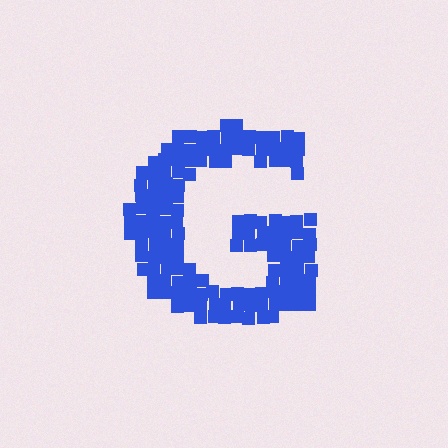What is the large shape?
The large shape is the letter G.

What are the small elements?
The small elements are squares.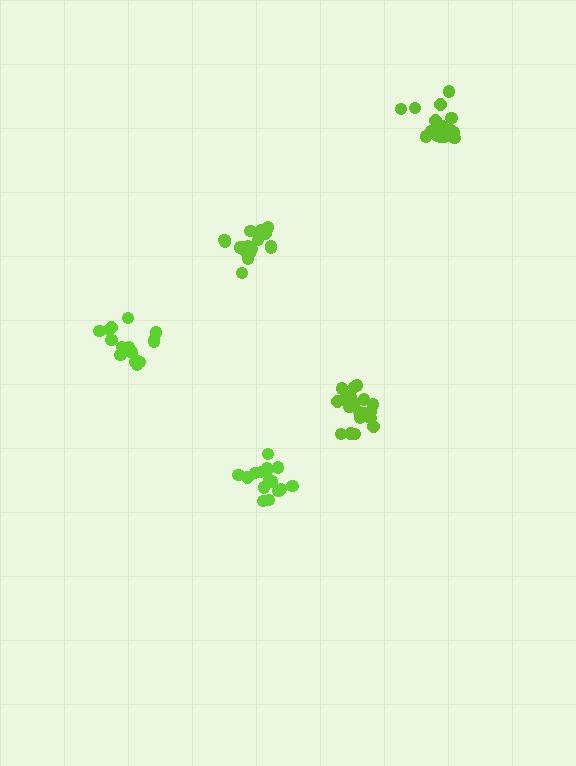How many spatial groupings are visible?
There are 5 spatial groupings.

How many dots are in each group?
Group 1: 17 dots, Group 2: 20 dots, Group 3: 19 dots, Group 4: 18 dots, Group 5: 16 dots (90 total).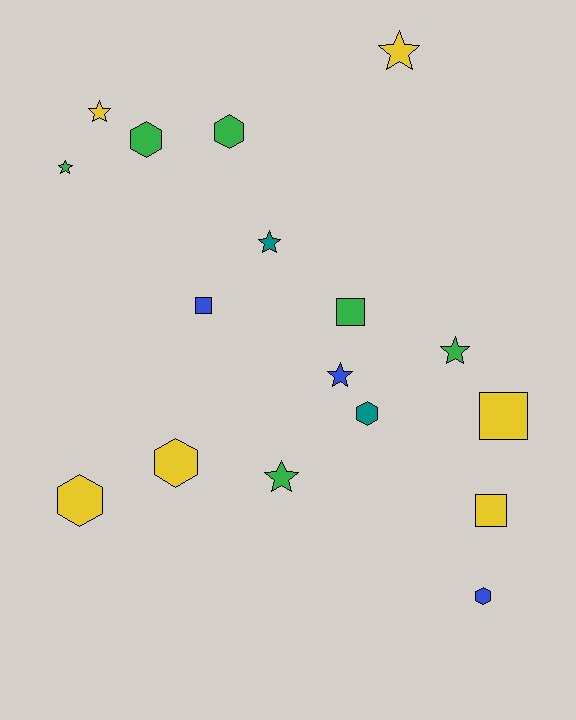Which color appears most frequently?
Green, with 6 objects.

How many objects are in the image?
There are 17 objects.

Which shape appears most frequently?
Star, with 7 objects.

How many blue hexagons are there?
There is 1 blue hexagon.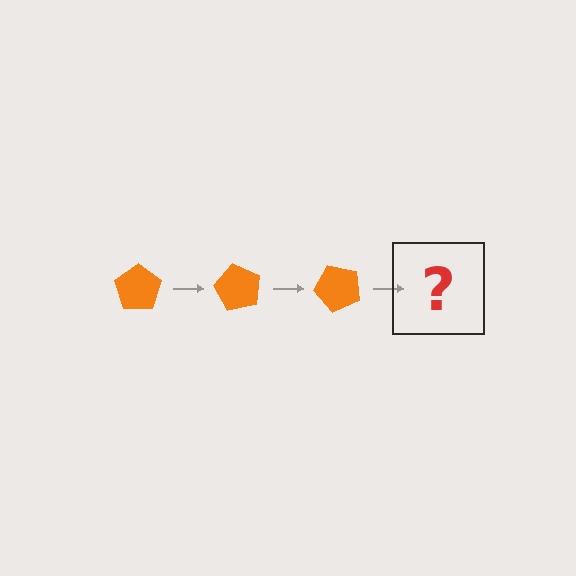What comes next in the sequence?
The next element should be an orange pentagon rotated 180 degrees.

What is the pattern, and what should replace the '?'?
The pattern is that the pentagon rotates 60 degrees each step. The '?' should be an orange pentagon rotated 180 degrees.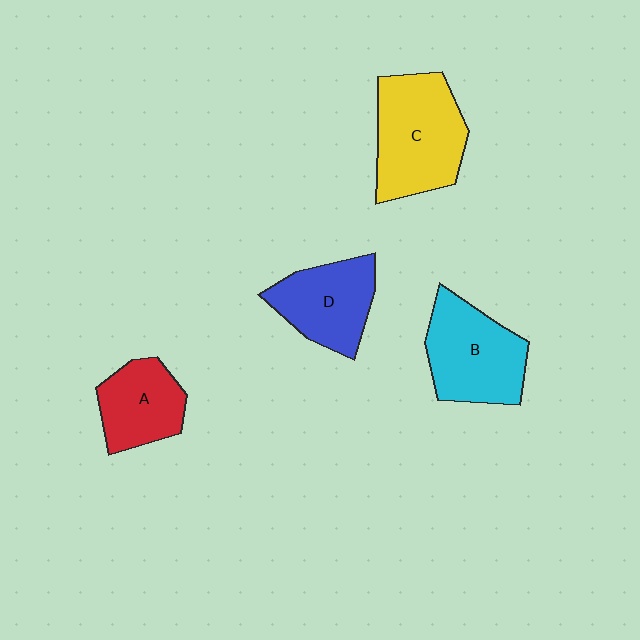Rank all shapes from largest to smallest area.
From largest to smallest: C (yellow), B (cyan), D (blue), A (red).